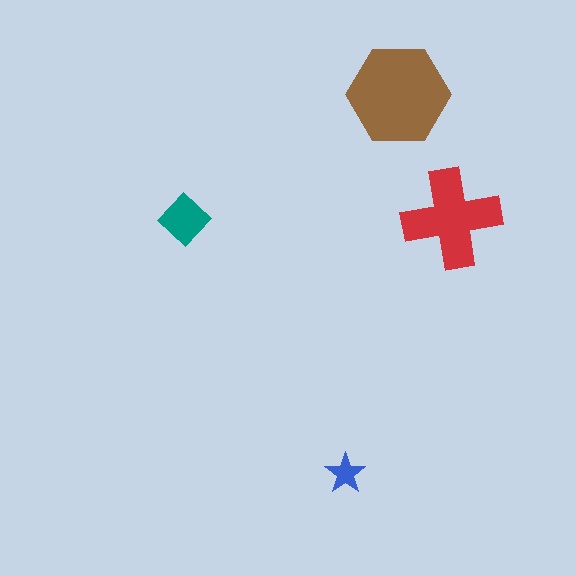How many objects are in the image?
There are 4 objects in the image.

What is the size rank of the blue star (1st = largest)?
4th.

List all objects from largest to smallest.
The brown hexagon, the red cross, the teal diamond, the blue star.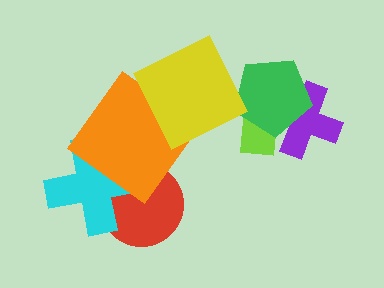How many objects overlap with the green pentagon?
2 objects overlap with the green pentagon.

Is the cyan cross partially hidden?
Yes, it is partially covered by another shape.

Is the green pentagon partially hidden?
No, no other shape covers it.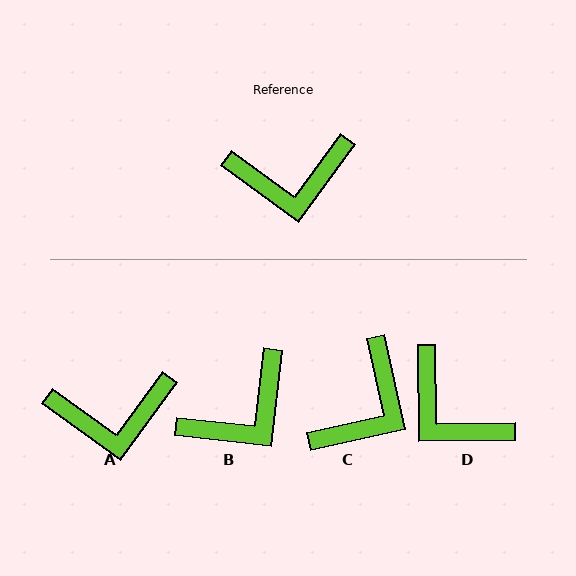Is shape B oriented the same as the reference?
No, it is off by about 30 degrees.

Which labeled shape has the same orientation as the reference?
A.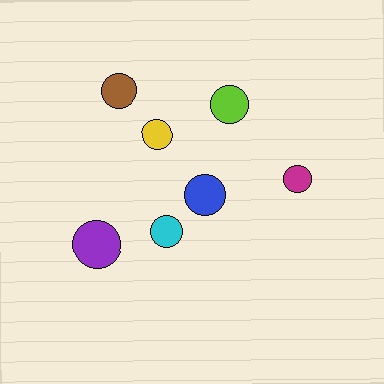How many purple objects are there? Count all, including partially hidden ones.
There is 1 purple object.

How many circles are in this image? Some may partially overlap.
There are 7 circles.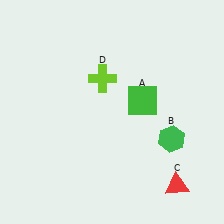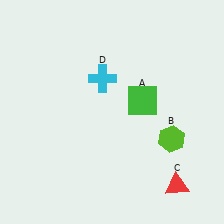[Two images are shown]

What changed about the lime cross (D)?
In Image 1, D is lime. In Image 2, it changed to cyan.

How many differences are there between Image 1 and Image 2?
There are 2 differences between the two images.